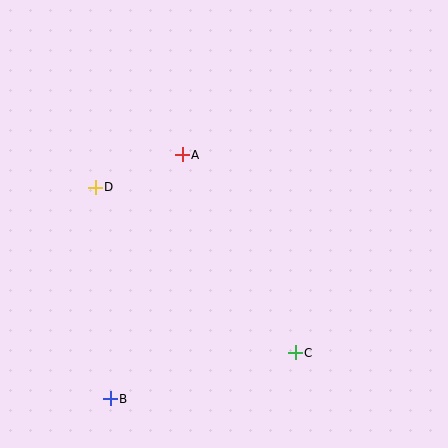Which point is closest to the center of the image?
Point A at (182, 155) is closest to the center.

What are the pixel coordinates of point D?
Point D is at (95, 187).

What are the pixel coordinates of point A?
Point A is at (182, 155).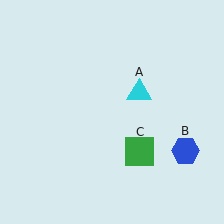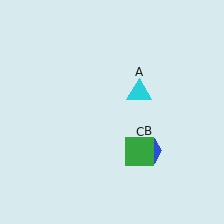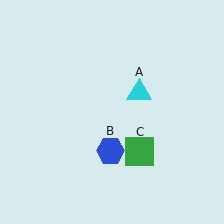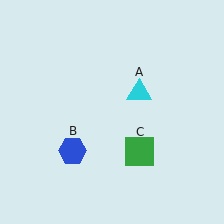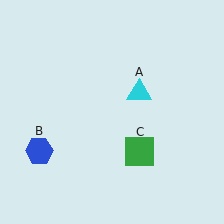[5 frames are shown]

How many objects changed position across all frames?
1 object changed position: blue hexagon (object B).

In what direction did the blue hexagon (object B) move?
The blue hexagon (object B) moved left.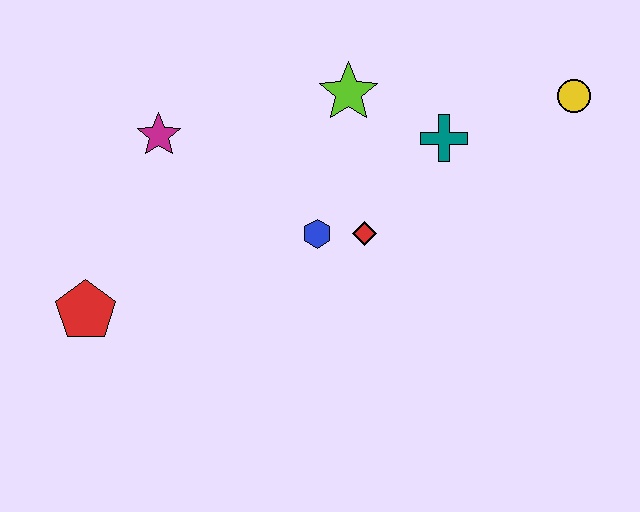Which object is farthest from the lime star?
The red pentagon is farthest from the lime star.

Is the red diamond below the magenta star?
Yes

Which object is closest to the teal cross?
The lime star is closest to the teal cross.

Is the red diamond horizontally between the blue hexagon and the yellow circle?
Yes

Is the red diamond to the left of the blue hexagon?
No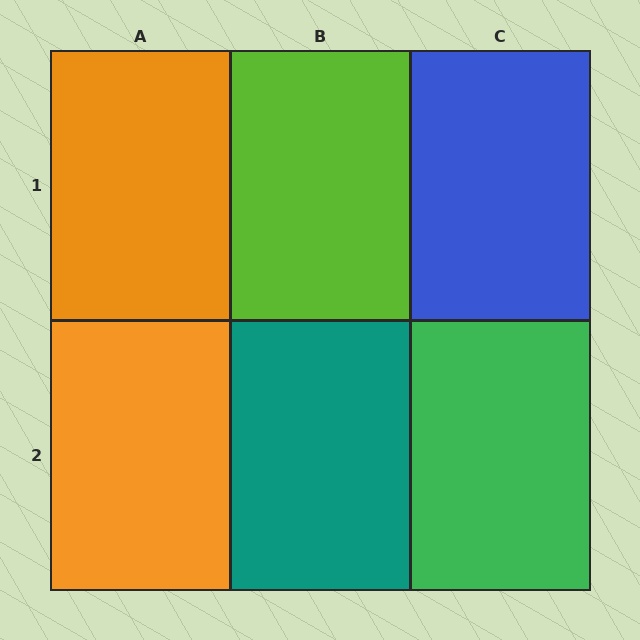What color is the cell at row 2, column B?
Teal.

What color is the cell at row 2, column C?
Green.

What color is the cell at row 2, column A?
Orange.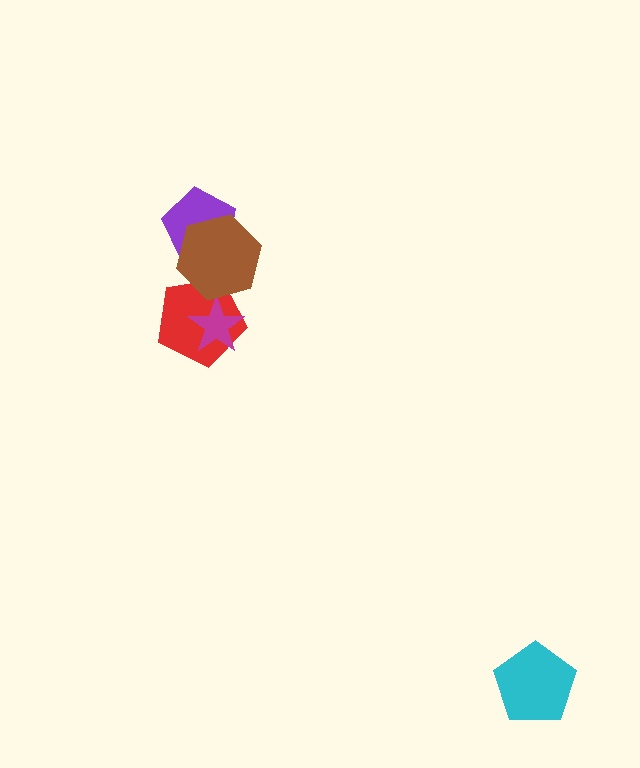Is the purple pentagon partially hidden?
Yes, it is partially covered by another shape.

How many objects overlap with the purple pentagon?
1 object overlaps with the purple pentagon.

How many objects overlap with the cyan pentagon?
0 objects overlap with the cyan pentagon.